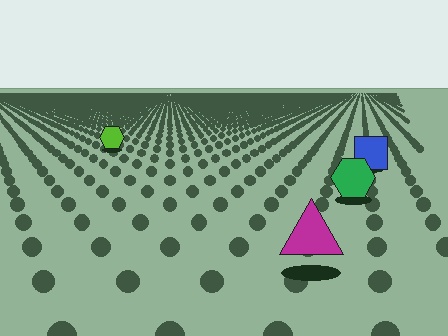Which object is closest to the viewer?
The magenta triangle is closest. The texture marks near it are larger and more spread out.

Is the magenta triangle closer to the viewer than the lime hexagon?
Yes. The magenta triangle is closer — you can tell from the texture gradient: the ground texture is coarser near it.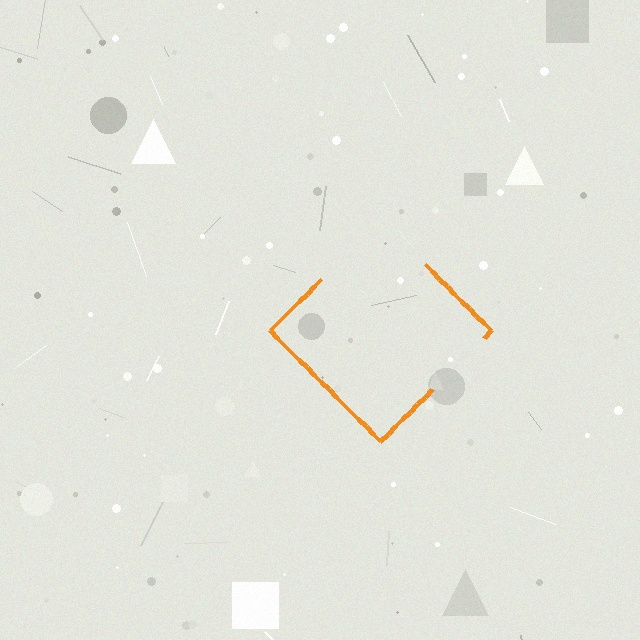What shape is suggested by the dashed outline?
The dashed outline suggests a diamond.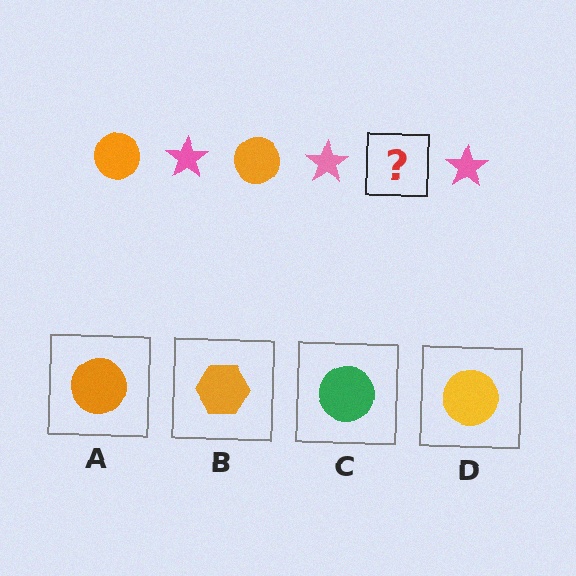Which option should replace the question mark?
Option A.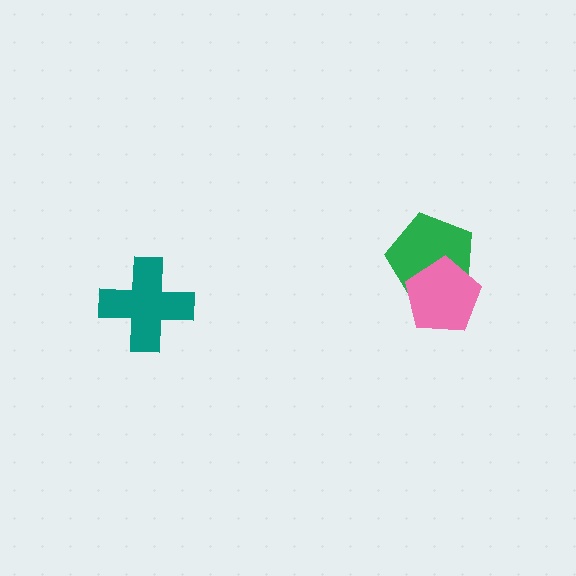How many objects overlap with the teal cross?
0 objects overlap with the teal cross.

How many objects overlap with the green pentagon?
1 object overlaps with the green pentagon.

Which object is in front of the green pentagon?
The pink pentagon is in front of the green pentagon.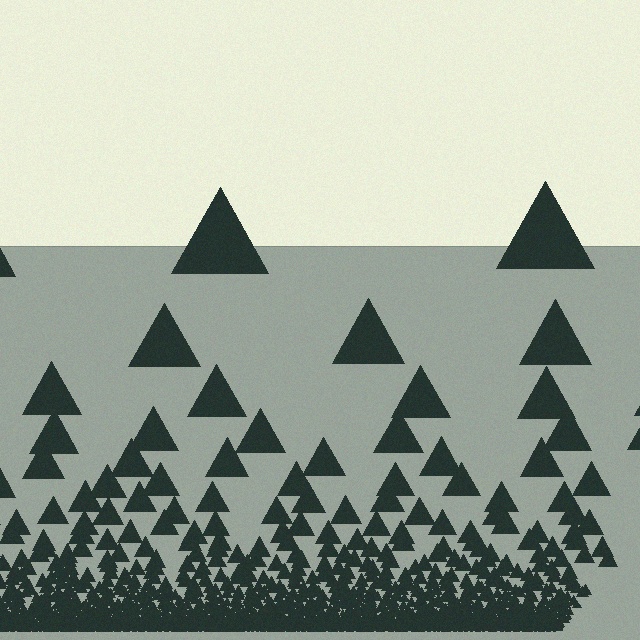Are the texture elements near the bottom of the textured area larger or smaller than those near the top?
Smaller. The gradient is inverted — elements near the bottom are smaller and denser.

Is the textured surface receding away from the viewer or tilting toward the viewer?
The surface appears to tilt toward the viewer. Texture elements get larger and sparser toward the top.